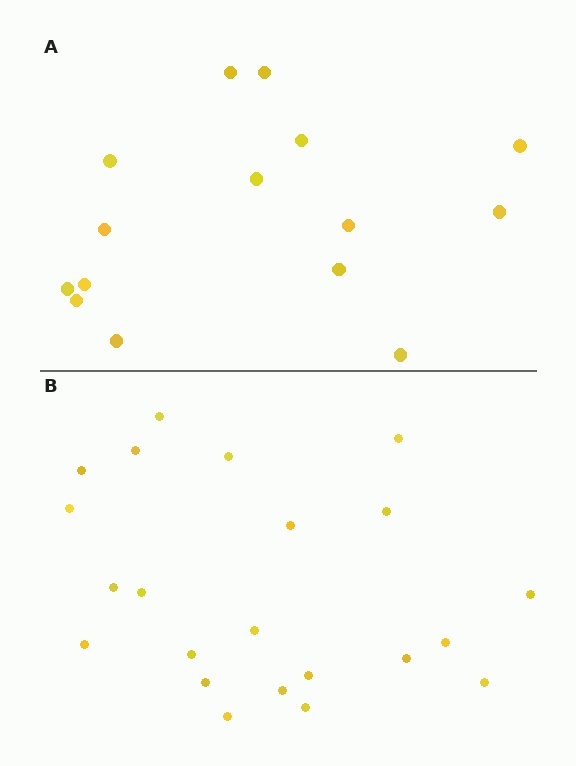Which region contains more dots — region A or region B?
Region B (the bottom region) has more dots.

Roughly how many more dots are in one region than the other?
Region B has roughly 8 or so more dots than region A.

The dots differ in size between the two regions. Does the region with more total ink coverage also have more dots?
No. Region A has more total ink coverage because its dots are larger, but region B actually contains more individual dots. Total area can be misleading — the number of items is what matters here.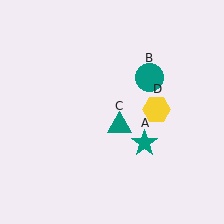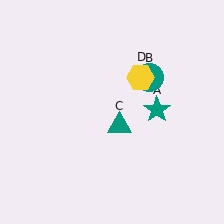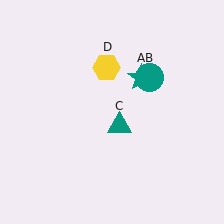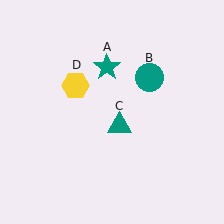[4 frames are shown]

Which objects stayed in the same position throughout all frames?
Teal circle (object B) and teal triangle (object C) remained stationary.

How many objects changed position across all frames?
2 objects changed position: teal star (object A), yellow hexagon (object D).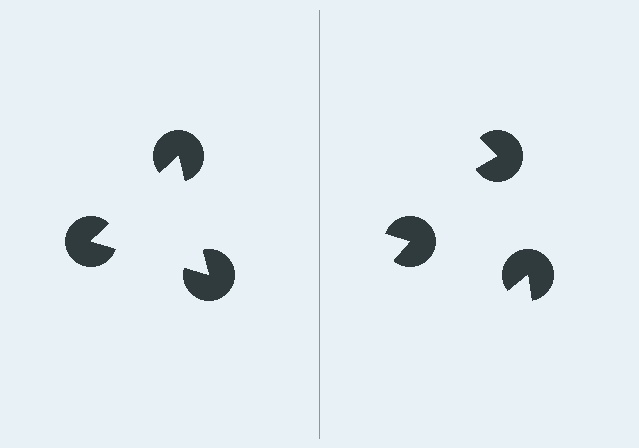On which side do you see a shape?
An illusory triangle appears on the left side. On the right side the wedge cuts are rotated, so no coherent shape forms.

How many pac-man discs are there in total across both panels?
6 — 3 on each side.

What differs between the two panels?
The pac-man discs are positioned identically on both sides; only the wedge orientations differ. On the left they align to a triangle; on the right they are misaligned.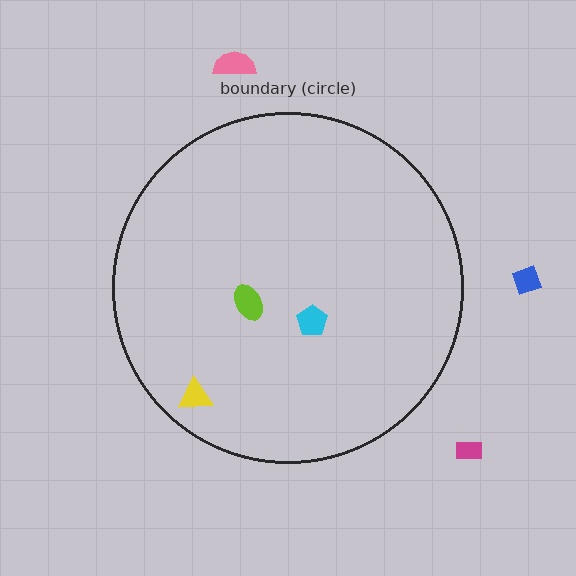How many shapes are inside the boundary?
3 inside, 3 outside.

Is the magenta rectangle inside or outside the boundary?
Outside.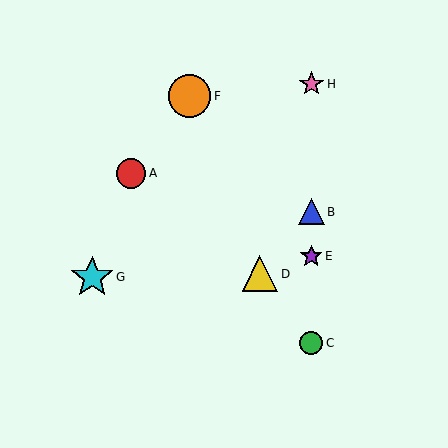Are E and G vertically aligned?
No, E is at x≈311 and G is at x≈92.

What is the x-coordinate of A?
Object A is at x≈131.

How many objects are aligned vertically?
4 objects (B, C, E, H) are aligned vertically.